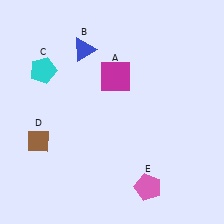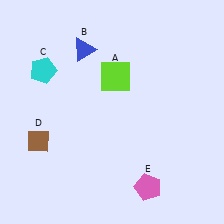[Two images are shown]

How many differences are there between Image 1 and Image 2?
There is 1 difference between the two images.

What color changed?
The square (A) changed from magenta in Image 1 to lime in Image 2.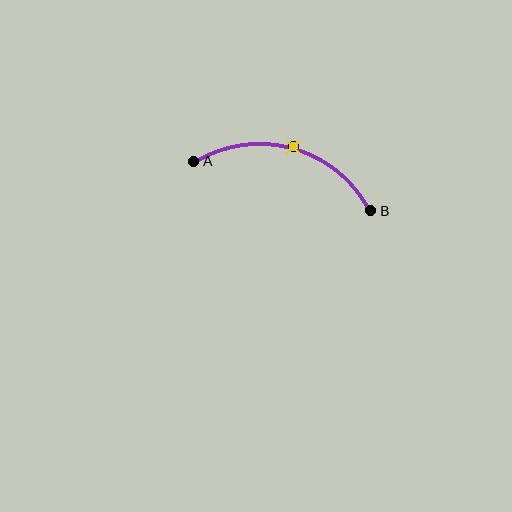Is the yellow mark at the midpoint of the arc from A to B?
Yes. The yellow mark lies on the arc at equal arc-length from both A and B — it is the arc midpoint.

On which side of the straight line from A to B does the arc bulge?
The arc bulges above the straight line connecting A and B.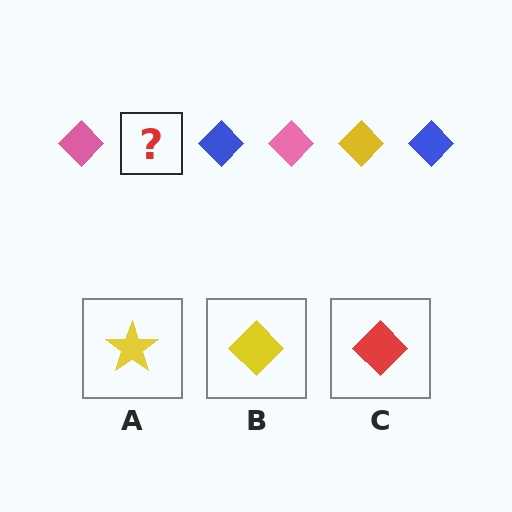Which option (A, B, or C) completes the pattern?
B.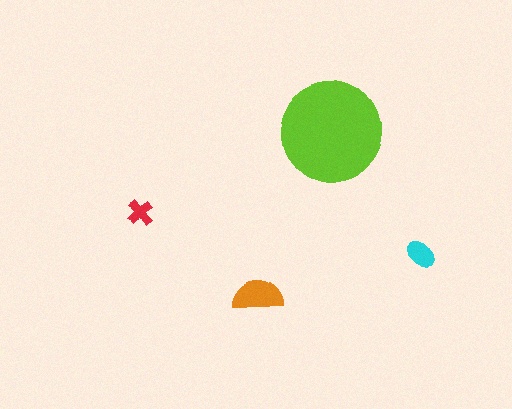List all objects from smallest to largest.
The red cross, the cyan ellipse, the orange semicircle, the lime circle.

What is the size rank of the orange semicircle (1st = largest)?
2nd.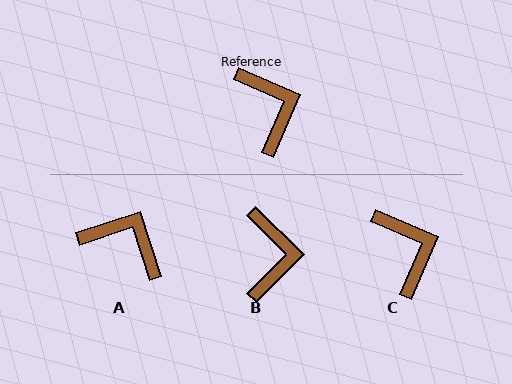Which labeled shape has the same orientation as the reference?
C.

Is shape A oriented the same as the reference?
No, it is off by about 42 degrees.